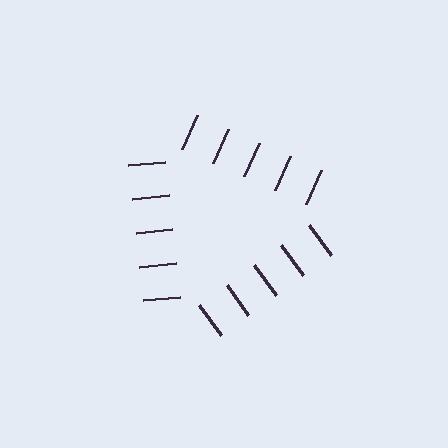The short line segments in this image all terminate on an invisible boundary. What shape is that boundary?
An illusory triangle — the line segments terminate on its edges but no continuous stroke is drawn.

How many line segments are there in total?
15 — 5 along each of the 3 edges.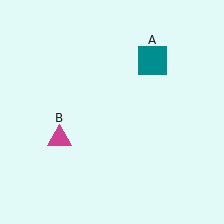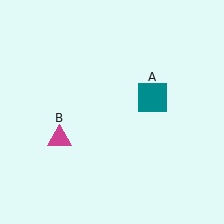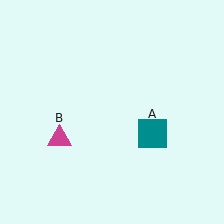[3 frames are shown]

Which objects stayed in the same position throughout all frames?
Magenta triangle (object B) remained stationary.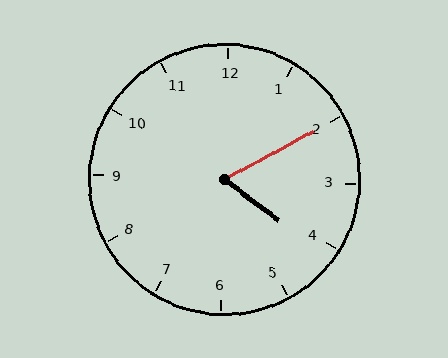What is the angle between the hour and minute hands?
Approximately 65 degrees.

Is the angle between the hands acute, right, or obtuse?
It is acute.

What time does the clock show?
4:10.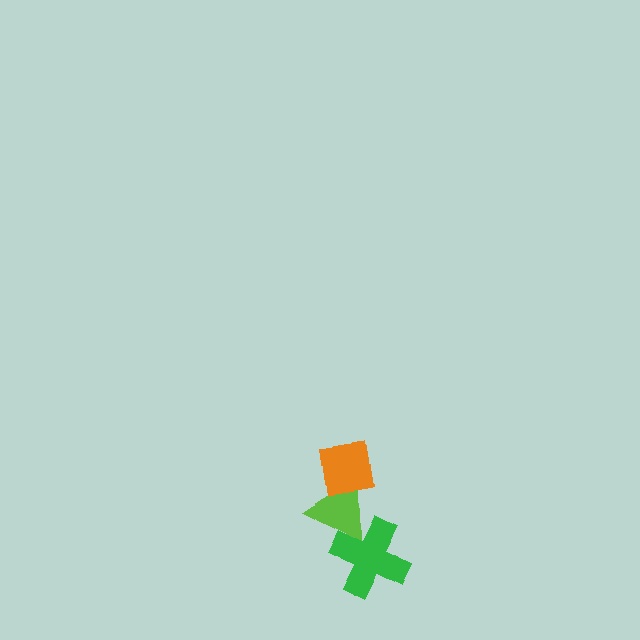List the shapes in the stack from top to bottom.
From top to bottom: the orange square, the lime triangle, the green cross.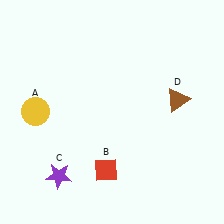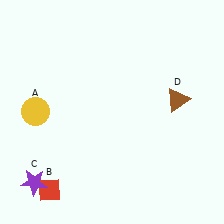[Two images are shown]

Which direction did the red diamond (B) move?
The red diamond (B) moved left.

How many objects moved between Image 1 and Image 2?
2 objects moved between the two images.